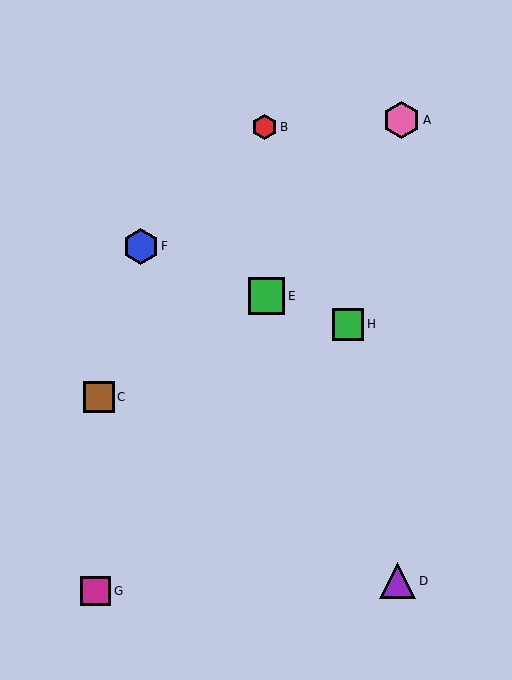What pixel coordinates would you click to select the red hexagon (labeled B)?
Click at (265, 127) to select the red hexagon B.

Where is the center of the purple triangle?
The center of the purple triangle is at (397, 581).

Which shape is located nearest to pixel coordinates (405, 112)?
The pink hexagon (labeled A) at (402, 120) is nearest to that location.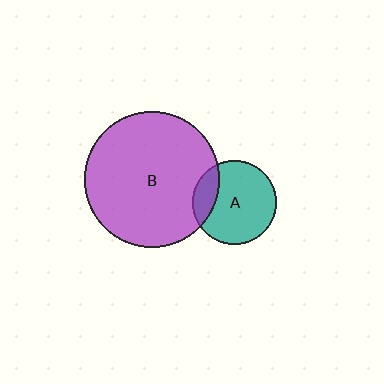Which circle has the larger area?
Circle B (purple).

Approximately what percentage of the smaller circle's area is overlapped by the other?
Approximately 20%.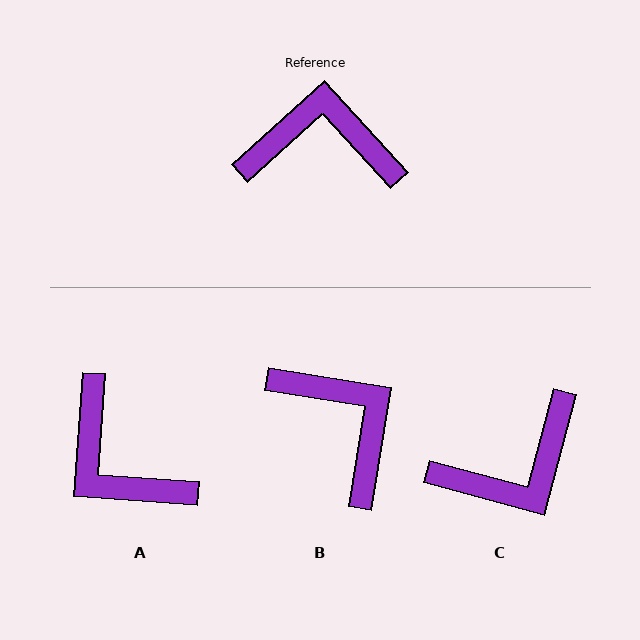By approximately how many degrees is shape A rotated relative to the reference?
Approximately 134 degrees counter-clockwise.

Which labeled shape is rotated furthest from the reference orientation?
C, about 147 degrees away.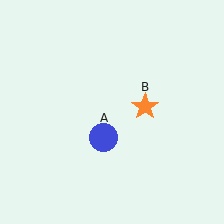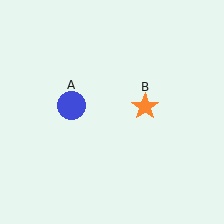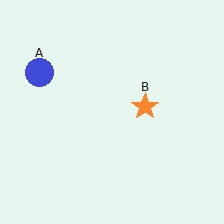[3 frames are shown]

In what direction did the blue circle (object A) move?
The blue circle (object A) moved up and to the left.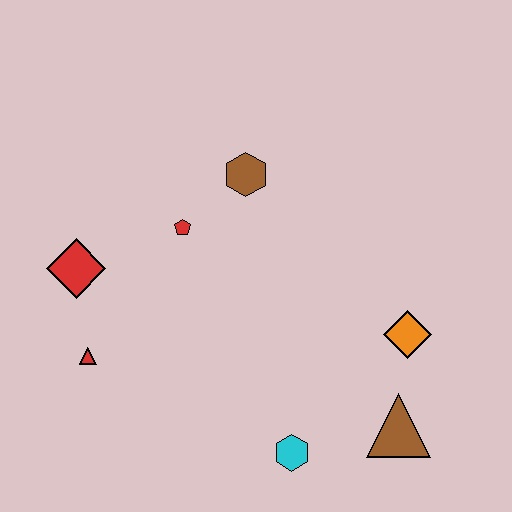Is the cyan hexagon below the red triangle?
Yes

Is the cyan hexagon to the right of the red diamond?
Yes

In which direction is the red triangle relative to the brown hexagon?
The red triangle is below the brown hexagon.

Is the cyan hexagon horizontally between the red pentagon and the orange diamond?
Yes